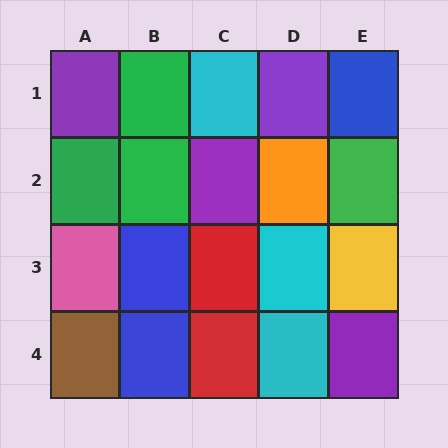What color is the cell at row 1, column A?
Purple.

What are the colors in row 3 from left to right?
Pink, blue, red, cyan, yellow.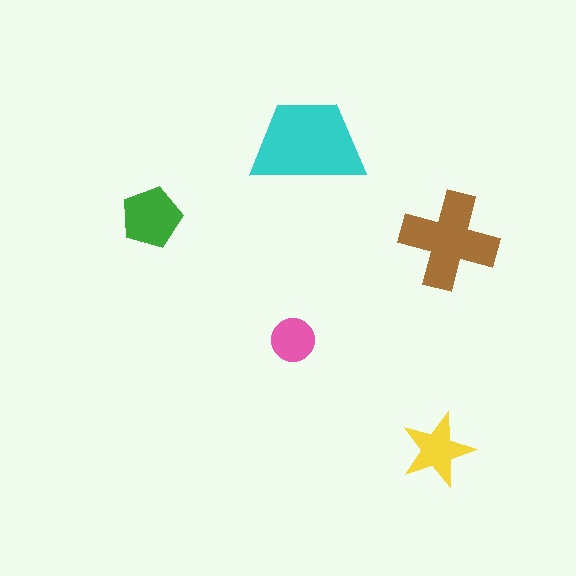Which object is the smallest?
The pink circle.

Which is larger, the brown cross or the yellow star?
The brown cross.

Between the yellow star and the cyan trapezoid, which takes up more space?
The cyan trapezoid.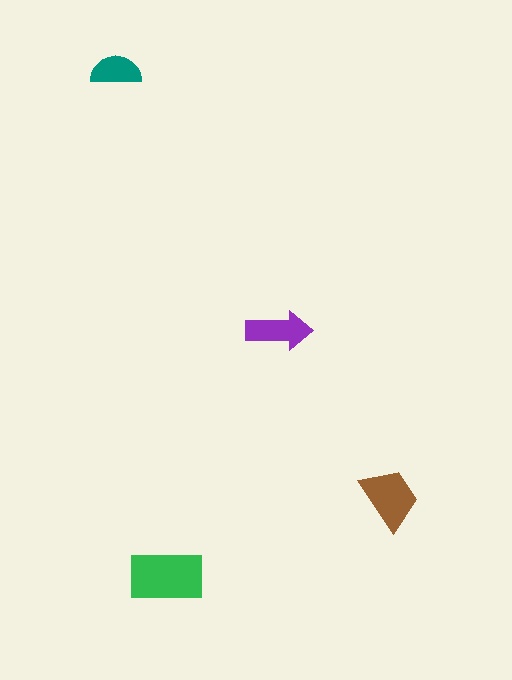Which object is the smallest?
The teal semicircle.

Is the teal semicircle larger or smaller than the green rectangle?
Smaller.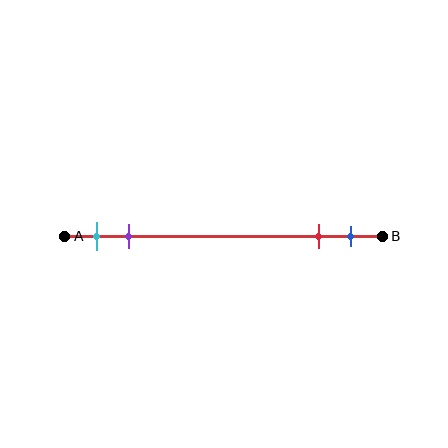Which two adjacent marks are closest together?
The red and blue marks are the closest adjacent pair.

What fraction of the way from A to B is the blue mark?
The blue mark is approximately 90% (0.9) of the way from A to B.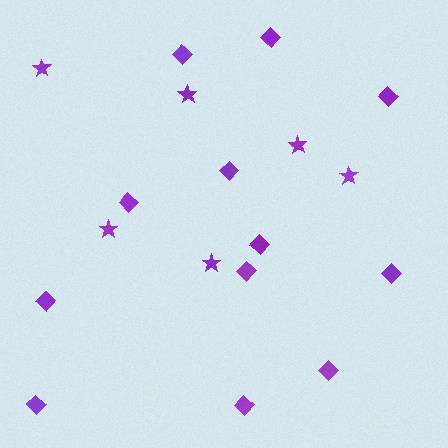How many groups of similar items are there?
There are 2 groups: one group of diamonds (12) and one group of stars (6).